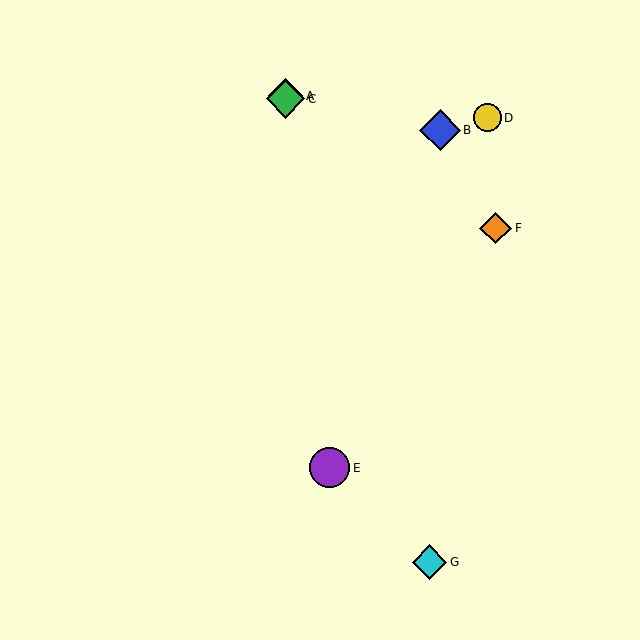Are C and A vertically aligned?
Yes, both are at x≈286.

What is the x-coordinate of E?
Object E is at x≈329.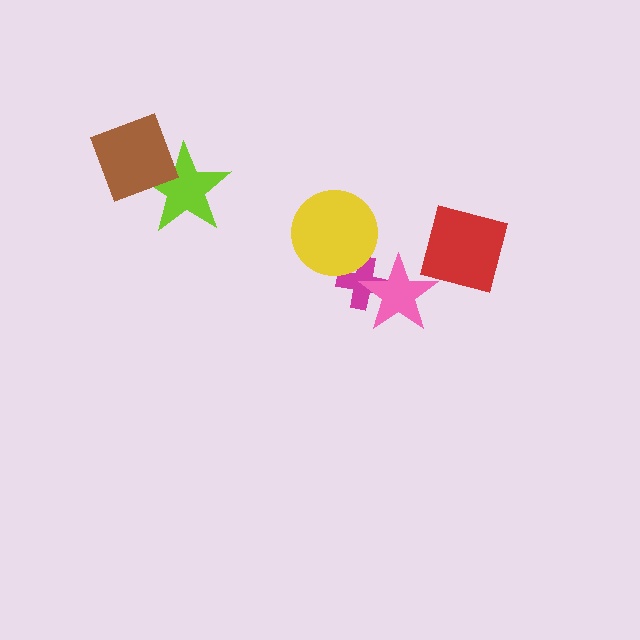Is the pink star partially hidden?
No, no other shape covers it.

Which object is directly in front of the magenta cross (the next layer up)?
The yellow circle is directly in front of the magenta cross.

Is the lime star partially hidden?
Yes, it is partially covered by another shape.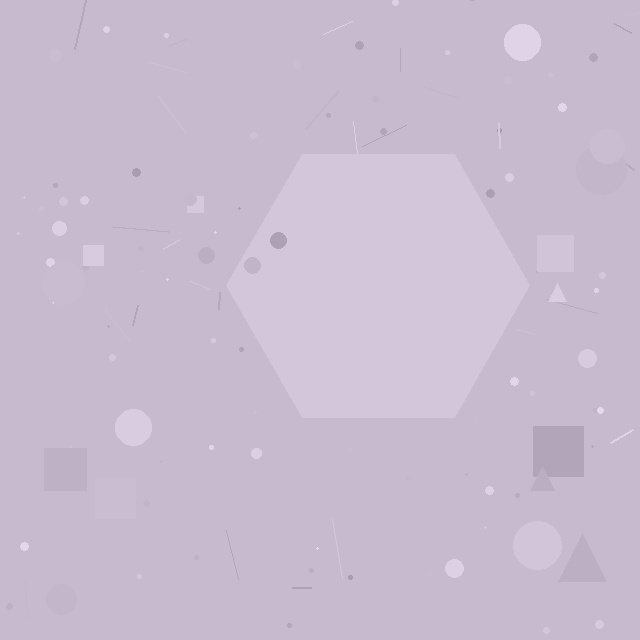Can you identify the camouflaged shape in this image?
The camouflaged shape is a hexagon.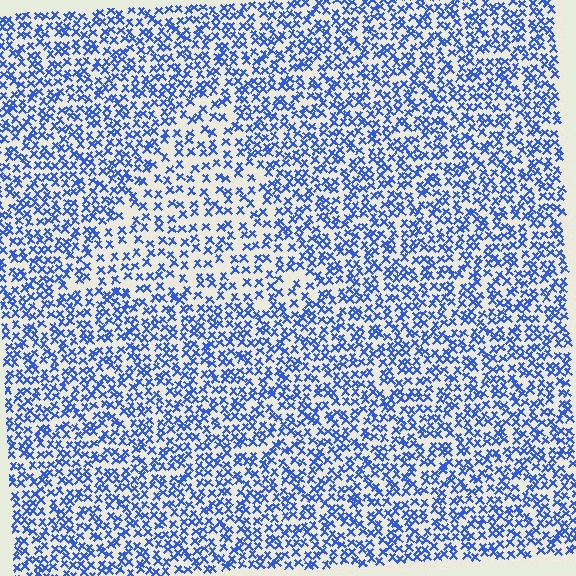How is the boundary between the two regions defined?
The boundary is defined by a change in element density (approximately 1.7x ratio). All elements are the same color, size, and shape.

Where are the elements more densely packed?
The elements are more densely packed outside the triangle boundary.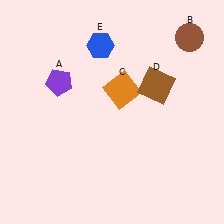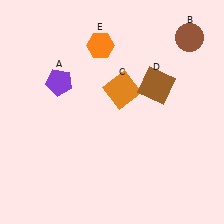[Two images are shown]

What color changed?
The hexagon (E) changed from blue in Image 1 to orange in Image 2.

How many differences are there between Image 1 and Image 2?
There is 1 difference between the two images.